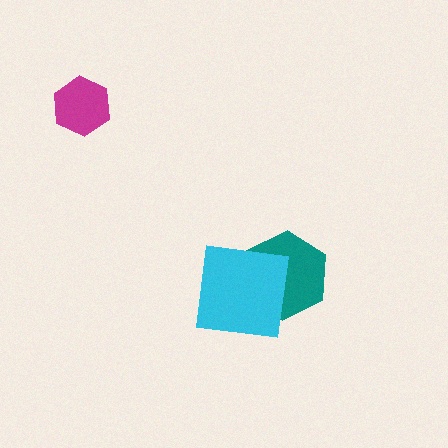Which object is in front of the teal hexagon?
The cyan square is in front of the teal hexagon.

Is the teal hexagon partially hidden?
Yes, it is partially covered by another shape.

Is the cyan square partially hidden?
No, no other shape covers it.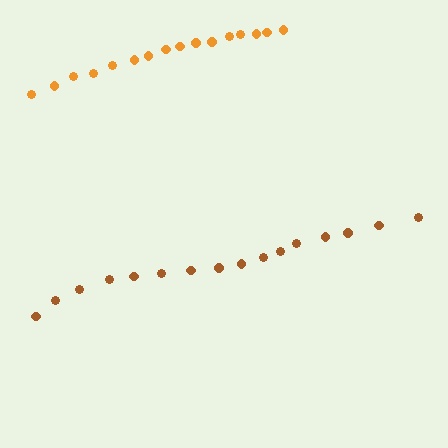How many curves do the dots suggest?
There are 2 distinct paths.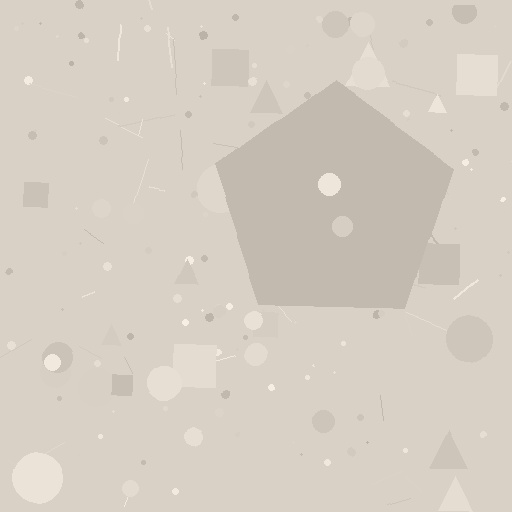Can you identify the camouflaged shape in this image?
The camouflaged shape is a pentagon.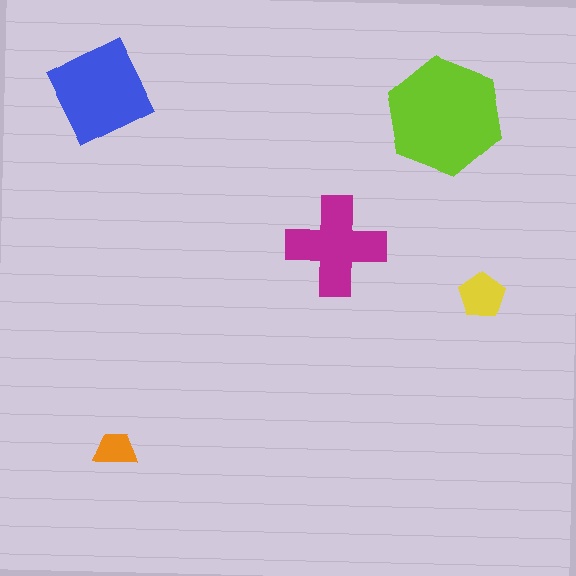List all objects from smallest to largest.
The orange trapezoid, the yellow pentagon, the magenta cross, the blue diamond, the lime hexagon.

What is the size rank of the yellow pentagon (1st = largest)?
4th.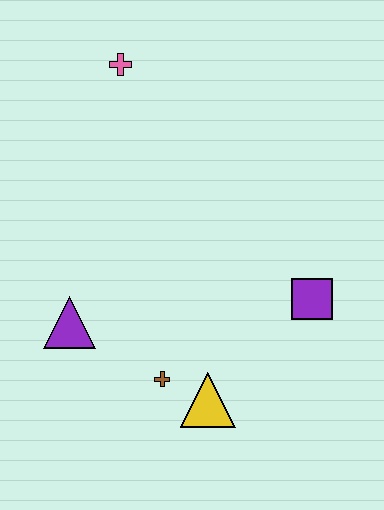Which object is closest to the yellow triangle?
The brown cross is closest to the yellow triangle.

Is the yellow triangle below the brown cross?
Yes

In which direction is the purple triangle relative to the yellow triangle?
The purple triangle is to the left of the yellow triangle.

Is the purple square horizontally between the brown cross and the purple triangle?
No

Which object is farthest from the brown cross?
The pink cross is farthest from the brown cross.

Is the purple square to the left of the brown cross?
No